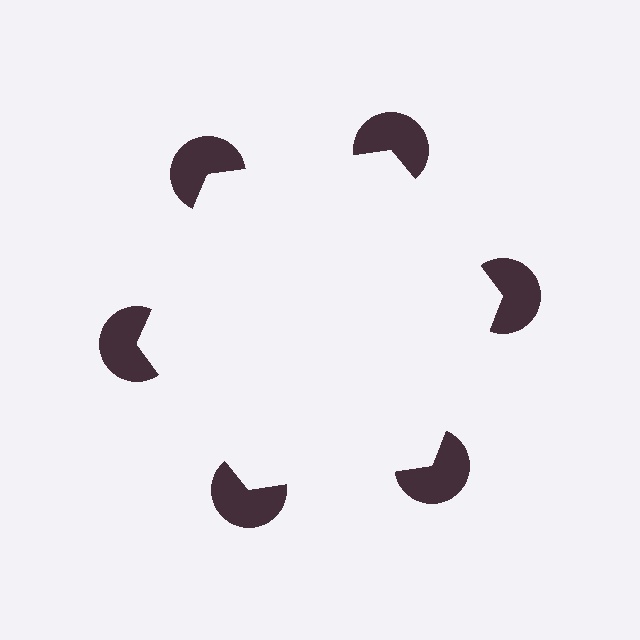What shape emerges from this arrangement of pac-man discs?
An illusory hexagon — its edges are inferred from the aligned wedge cuts in the pac-man discs, not physically drawn.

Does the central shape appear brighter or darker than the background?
It typically appears slightly brighter than the background, even though no actual brightness change is drawn.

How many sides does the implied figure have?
6 sides.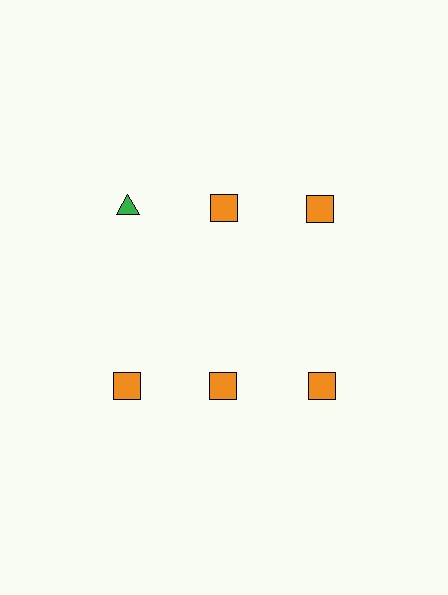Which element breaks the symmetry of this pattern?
The green triangle in the top row, leftmost column breaks the symmetry. All other shapes are orange squares.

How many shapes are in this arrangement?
There are 6 shapes arranged in a grid pattern.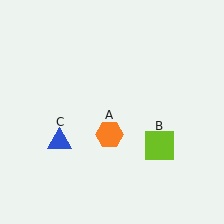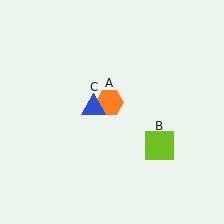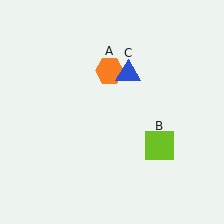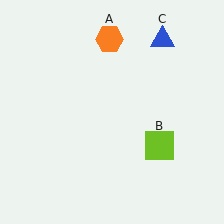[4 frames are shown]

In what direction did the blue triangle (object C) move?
The blue triangle (object C) moved up and to the right.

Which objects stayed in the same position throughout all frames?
Lime square (object B) remained stationary.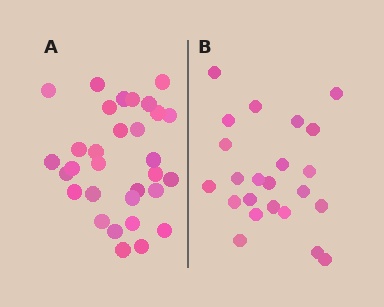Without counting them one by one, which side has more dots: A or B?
Region A (the left region) has more dots.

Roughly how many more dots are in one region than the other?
Region A has roughly 8 or so more dots than region B.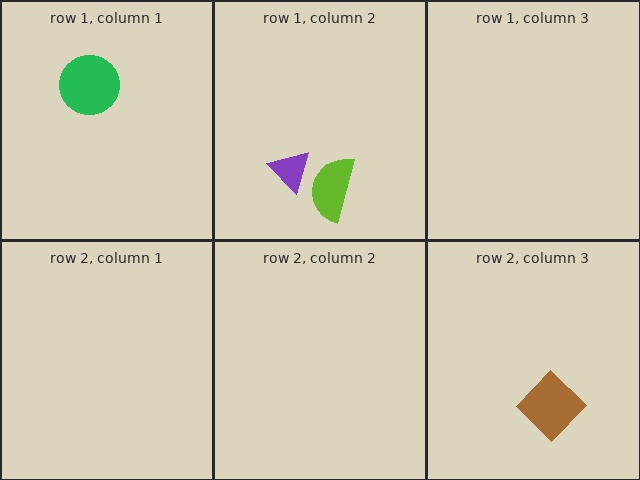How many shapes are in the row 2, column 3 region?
1.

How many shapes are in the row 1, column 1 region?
1.